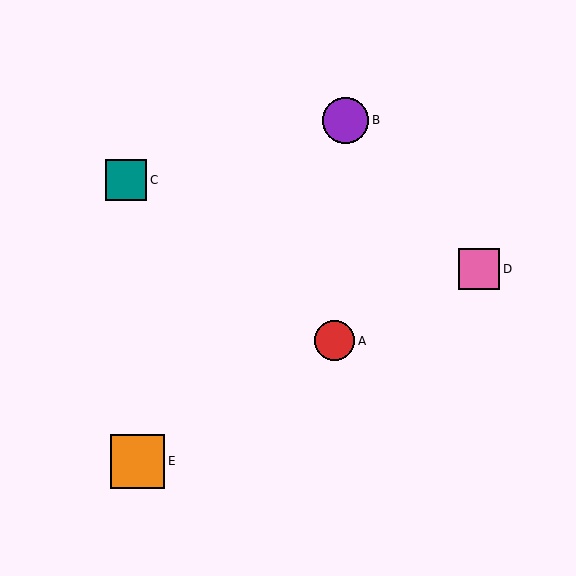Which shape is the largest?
The orange square (labeled E) is the largest.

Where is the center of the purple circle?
The center of the purple circle is at (346, 120).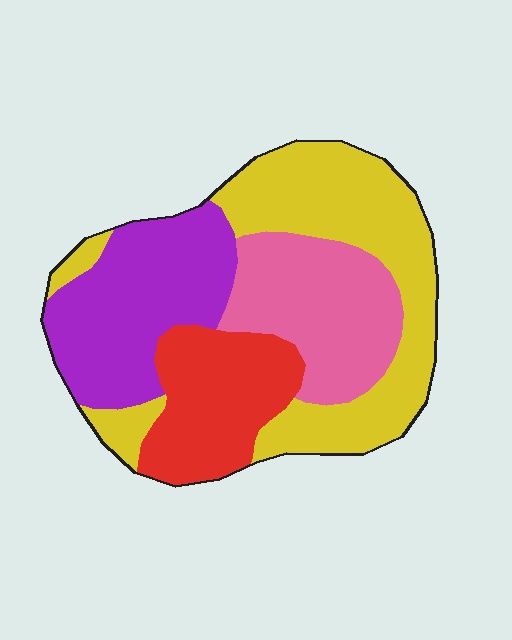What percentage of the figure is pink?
Pink covers around 20% of the figure.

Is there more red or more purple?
Purple.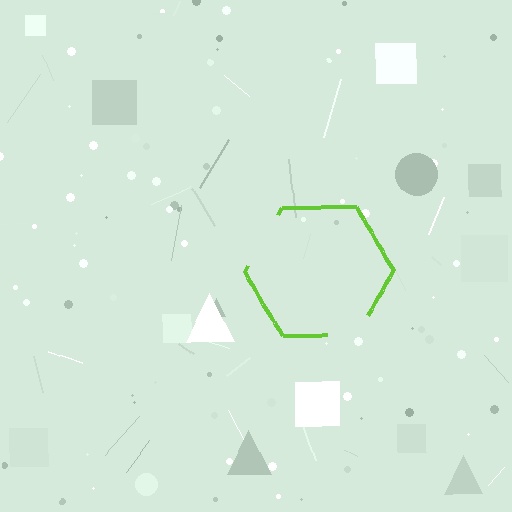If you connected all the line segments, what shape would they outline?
They would outline a hexagon.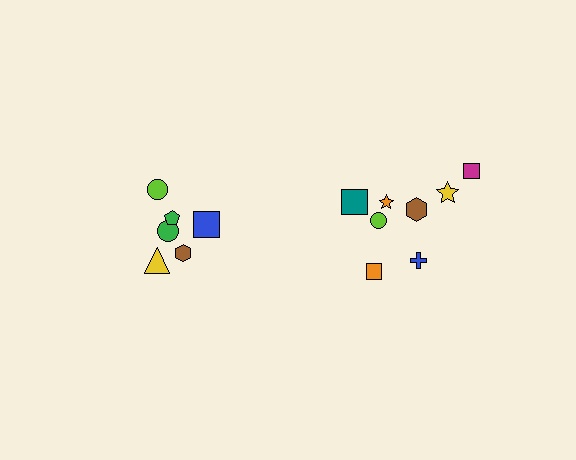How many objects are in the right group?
There are 8 objects.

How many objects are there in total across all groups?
There are 14 objects.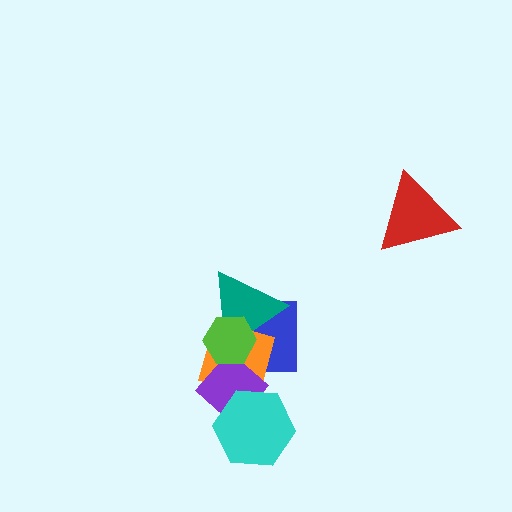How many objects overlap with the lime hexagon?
3 objects overlap with the lime hexagon.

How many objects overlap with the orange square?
4 objects overlap with the orange square.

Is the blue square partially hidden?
Yes, it is partially covered by another shape.